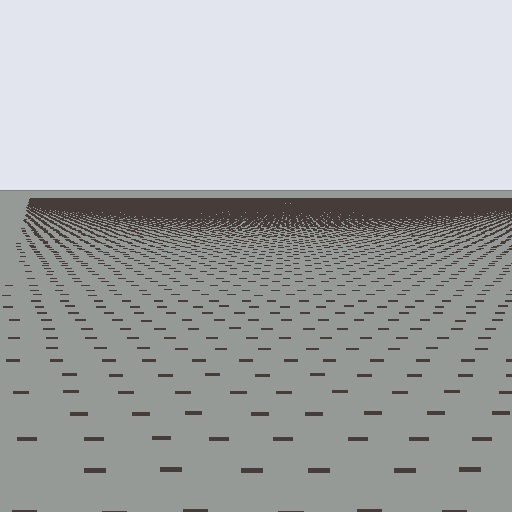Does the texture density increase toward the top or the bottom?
Density increases toward the top.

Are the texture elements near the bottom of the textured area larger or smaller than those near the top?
Larger. Near the bottom, elements are closer to the viewer and appear at a bigger on-screen size.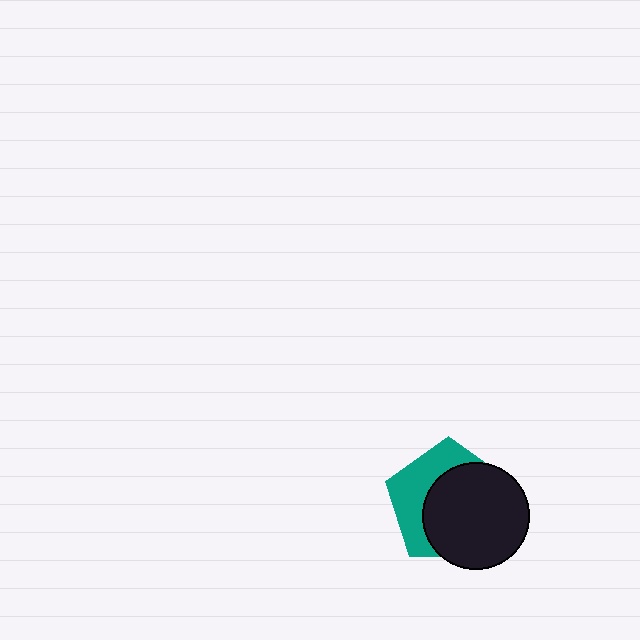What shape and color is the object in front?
The object in front is a black circle.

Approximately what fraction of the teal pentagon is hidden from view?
Roughly 61% of the teal pentagon is hidden behind the black circle.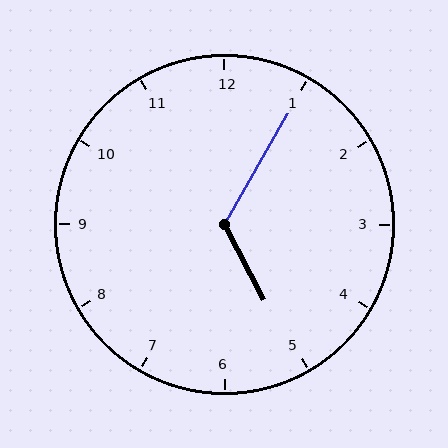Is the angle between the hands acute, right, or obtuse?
It is obtuse.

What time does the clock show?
5:05.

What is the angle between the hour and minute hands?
Approximately 122 degrees.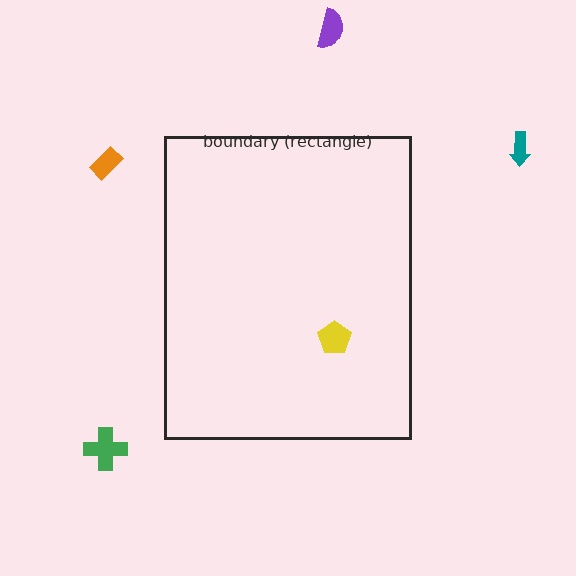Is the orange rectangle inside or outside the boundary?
Outside.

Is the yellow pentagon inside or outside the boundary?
Inside.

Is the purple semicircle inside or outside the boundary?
Outside.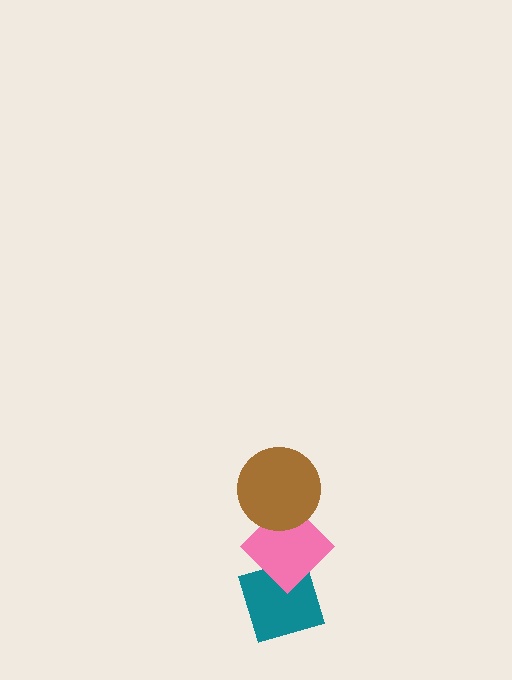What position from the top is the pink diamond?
The pink diamond is 2nd from the top.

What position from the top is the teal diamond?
The teal diamond is 3rd from the top.